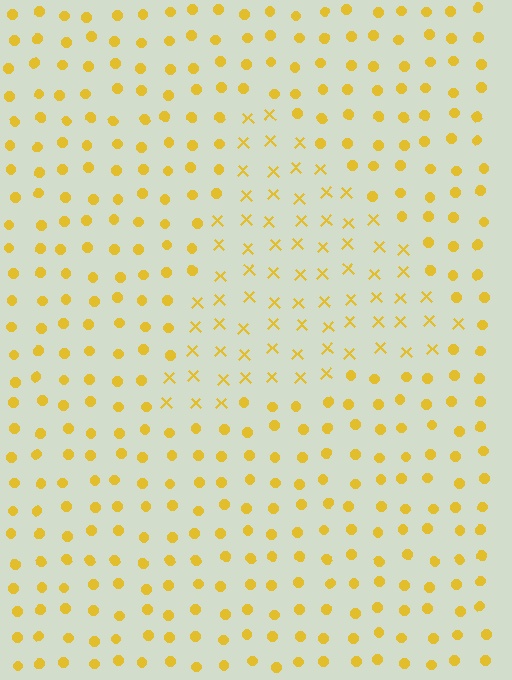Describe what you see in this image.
The image is filled with small yellow elements arranged in a uniform grid. A triangle-shaped region contains X marks, while the surrounding area contains circles. The boundary is defined purely by the change in element shape.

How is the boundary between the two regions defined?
The boundary is defined by a change in element shape: X marks inside vs. circles outside. All elements share the same color and spacing.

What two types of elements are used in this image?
The image uses X marks inside the triangle region and circles outside it.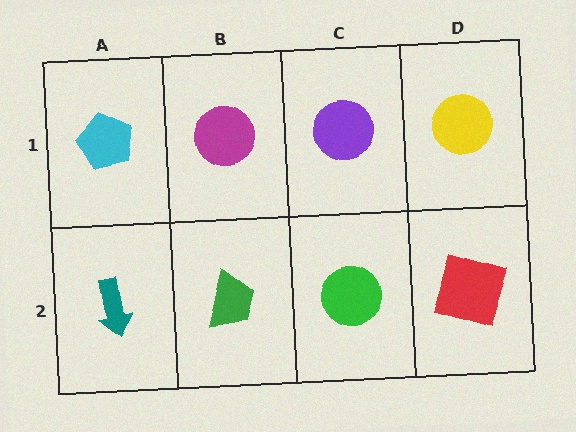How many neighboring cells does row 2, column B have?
3.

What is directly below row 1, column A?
A teal arrow.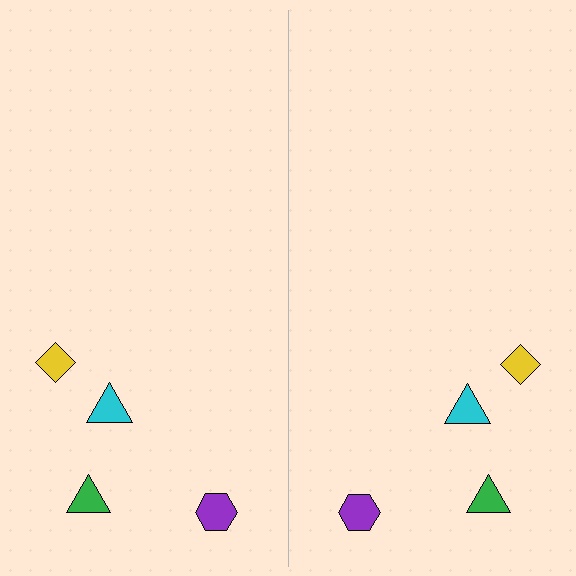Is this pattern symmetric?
Yes, this pattern has bilateral (reflection) symmetry.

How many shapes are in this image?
There are 8 shapes in this image.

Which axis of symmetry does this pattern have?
The pattern has a vertical axis of symmetry running through the center of the image.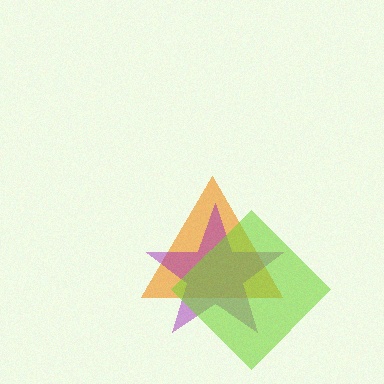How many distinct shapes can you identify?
There are 3 distinct shapes: an orange triangle, a purple star, a lime diamond.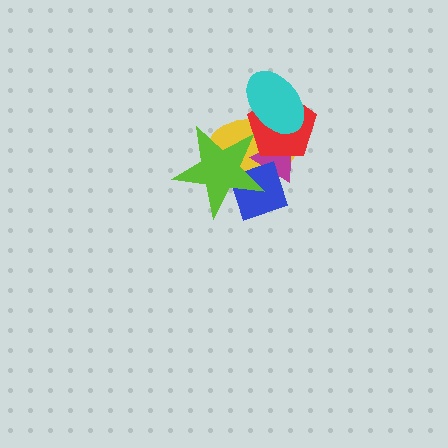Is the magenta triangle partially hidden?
Yes, it is partially covered by another shape.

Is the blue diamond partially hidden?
Yes, it is partially covered by another shape.